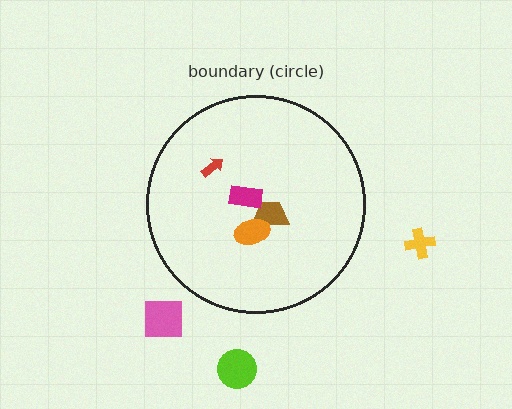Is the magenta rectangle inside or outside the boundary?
Inside.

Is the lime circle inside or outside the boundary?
Outside.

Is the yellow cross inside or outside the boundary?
Outside.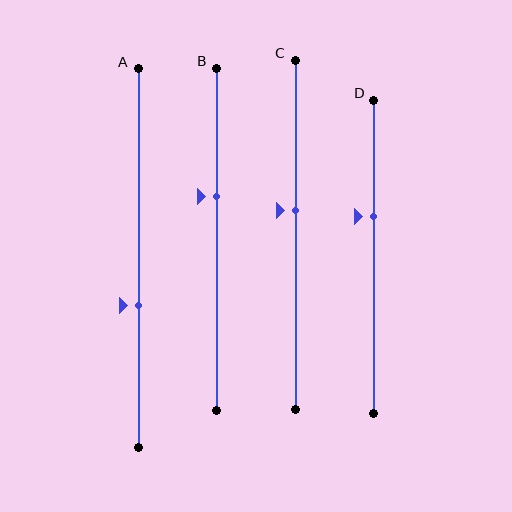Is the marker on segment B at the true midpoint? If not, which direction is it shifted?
No, the marker on segment B is shifted upward by about 13% of the segment length.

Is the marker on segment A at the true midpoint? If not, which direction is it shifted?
No, the marker on segment A is shifted downward by about 12% of the segment length.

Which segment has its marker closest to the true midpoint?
Segment C has its marker closest to the true midpoint.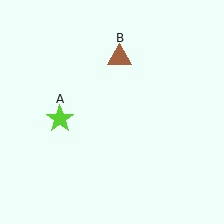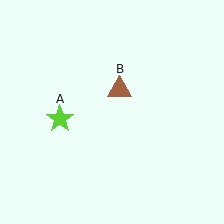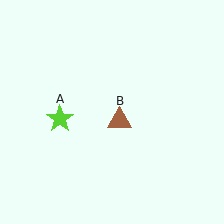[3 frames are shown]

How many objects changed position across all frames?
1 object changed position: brown triangle (object B).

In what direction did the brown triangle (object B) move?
The brown triangle (object B) moved down.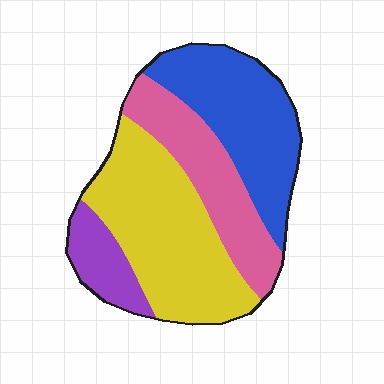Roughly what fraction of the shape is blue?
Blue takes up about one third (1/3) of the shape.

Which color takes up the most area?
Yellow, at roughly 40%.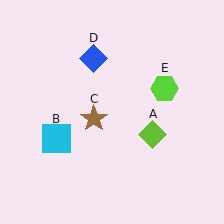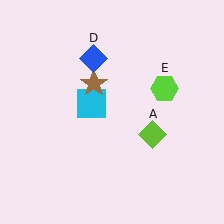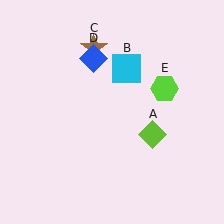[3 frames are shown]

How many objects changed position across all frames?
2 objects changed position: cyan square (object B), brown star (object C).